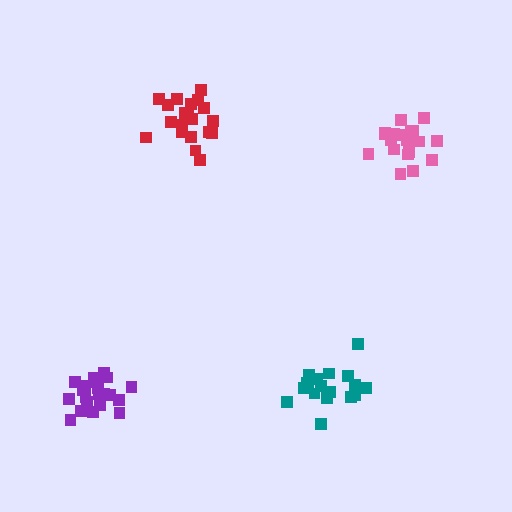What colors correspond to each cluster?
The clusters are colored: purple, pink, teal, red.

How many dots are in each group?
Group 1: 21 dots, Group 2: 19 dots, Group 3: 18 dots, Group 4: 21 dots (79 total).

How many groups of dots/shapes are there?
There are 4 groups.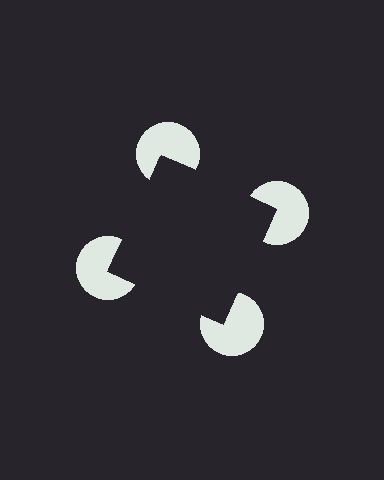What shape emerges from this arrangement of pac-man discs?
An illusory square — its edges are inferred from the aligned wedge cuts in the pac-man discs, not physically drawn.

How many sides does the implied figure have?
4 sides.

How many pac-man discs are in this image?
There are 4 — one at each vertex of the illusory square.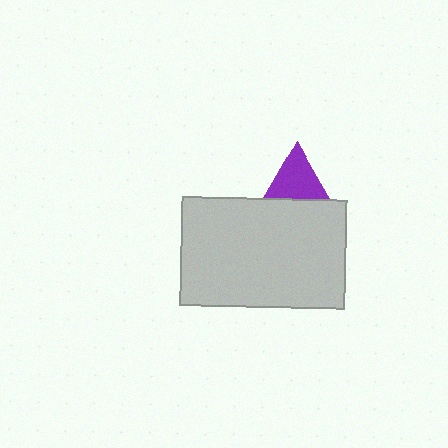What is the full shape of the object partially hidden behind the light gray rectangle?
The partially hidden object is a purple triangle.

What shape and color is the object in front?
The object in front is a light gray rectangle.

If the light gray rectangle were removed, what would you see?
You would see the complete purple triangle.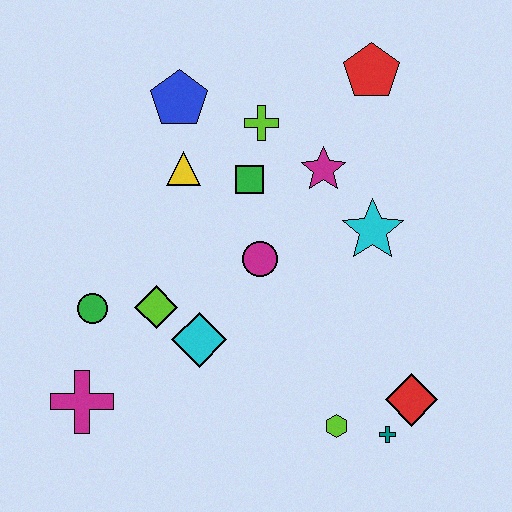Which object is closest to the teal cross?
The red diamond is closest to the teal cross.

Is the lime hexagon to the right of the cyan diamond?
Yes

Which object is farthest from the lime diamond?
The red pentagon is farthest from the lime diamond.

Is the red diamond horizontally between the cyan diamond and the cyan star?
No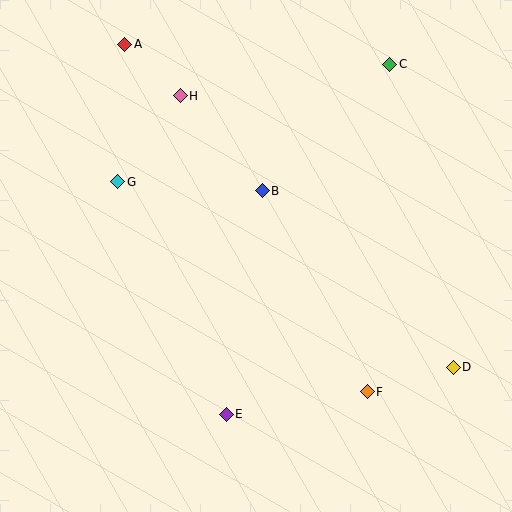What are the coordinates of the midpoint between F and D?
The midpoint between F and D is at (410, 380).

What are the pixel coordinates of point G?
Point G is at (118, 182).